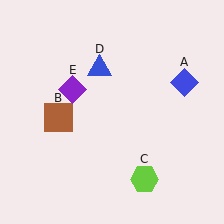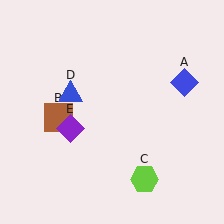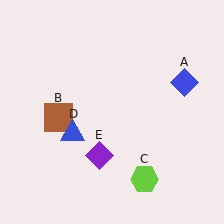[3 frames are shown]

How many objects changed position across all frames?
2 objects changed position: blue triangle (object D), purple diamond (object E).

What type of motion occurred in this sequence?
The blue triangle (object D), purple diamond (object E) rotated counterclockwise around the center of the scene.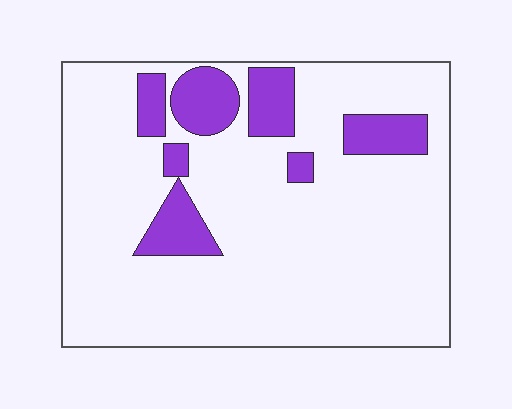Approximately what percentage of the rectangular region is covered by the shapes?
Approximately 15%.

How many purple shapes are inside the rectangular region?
7.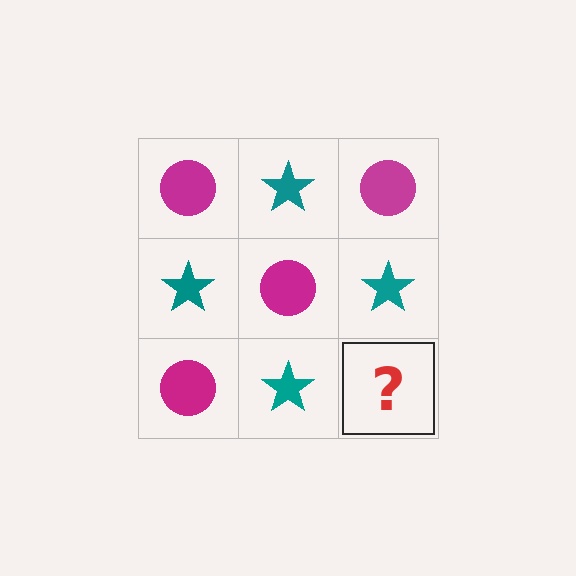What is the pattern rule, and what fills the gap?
The rule is that it alternates magenta circle and teal star in a checkerboard pattern. The gap should be filled with a magenta circle.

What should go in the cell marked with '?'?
The missing cell should contain a magenta circle.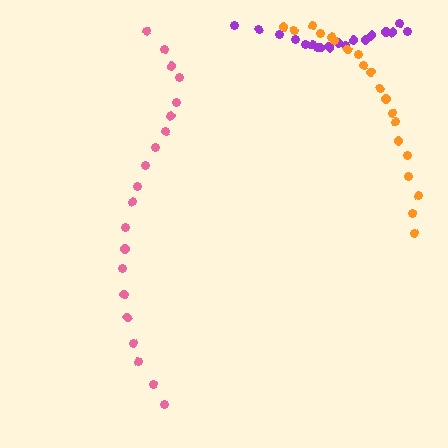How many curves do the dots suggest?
There are 3 distinct paths.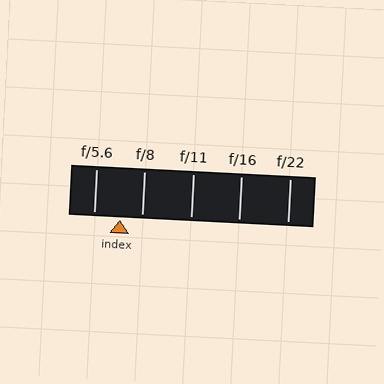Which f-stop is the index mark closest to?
The index mark is closest to f/8.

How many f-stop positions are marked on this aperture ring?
There are 5 f-stop positions marked.